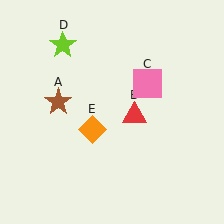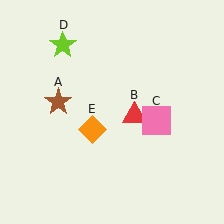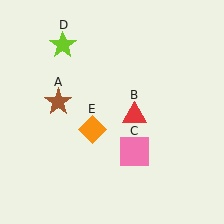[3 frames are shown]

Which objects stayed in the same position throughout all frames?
Brown star (object A) and red triangle (object B) and lime star (object D) and orange diamond (object E) remained stationary.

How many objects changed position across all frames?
1 object changed position: pink square (object C).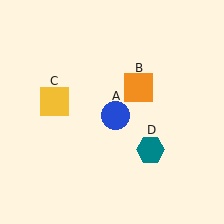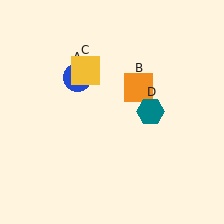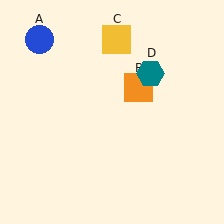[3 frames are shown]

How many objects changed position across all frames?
3 objects changed position: blue circle (object A), yellow square (object C), teal hexagon (object D).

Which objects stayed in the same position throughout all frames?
Orange square (object B) remained stationary.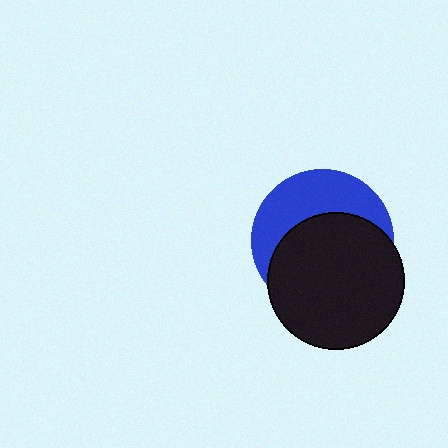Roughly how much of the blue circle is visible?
A small part of it is visible (roughly 40%).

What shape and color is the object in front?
The object in front is a black circle.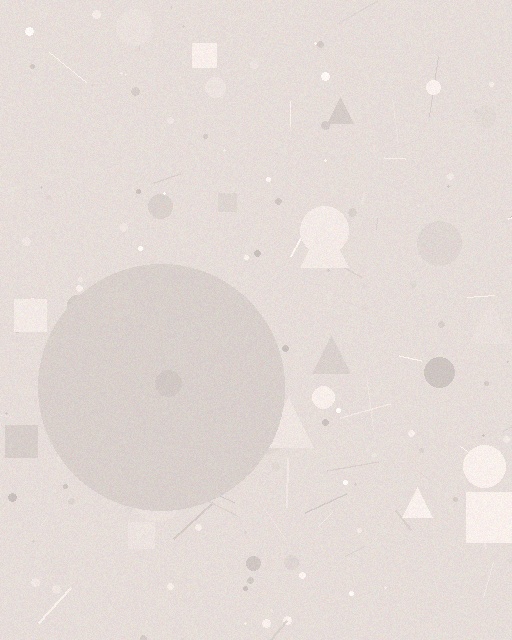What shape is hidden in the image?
A circle is hidden in the image.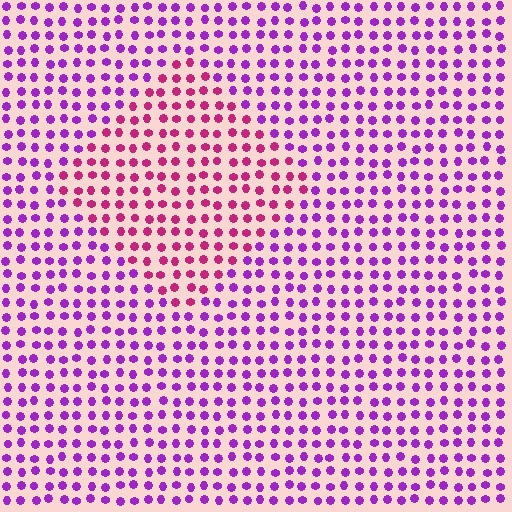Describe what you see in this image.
The image is filled with small purple elements in a uniform arrangement. A diamond-shaped region is visible where the elements are tinted to a slightly different hue, forming a subtle color boundary.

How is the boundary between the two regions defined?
The boundary is defined purely by a slight shift in hue (about 41 degrees). Spacing, size, and orientation are identical on both sides.